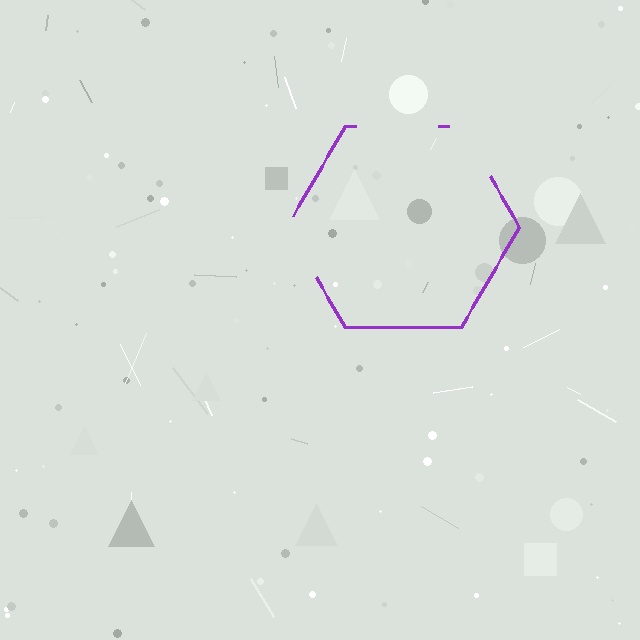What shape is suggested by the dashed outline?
The dashed outline suggests a hexagon.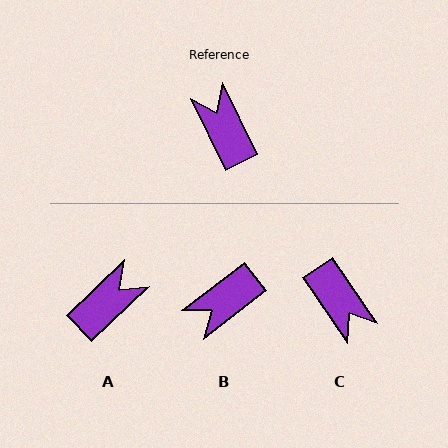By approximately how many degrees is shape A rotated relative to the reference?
Approximately 73 degrees clockwise.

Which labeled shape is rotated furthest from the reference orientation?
C, about 172 degrees away.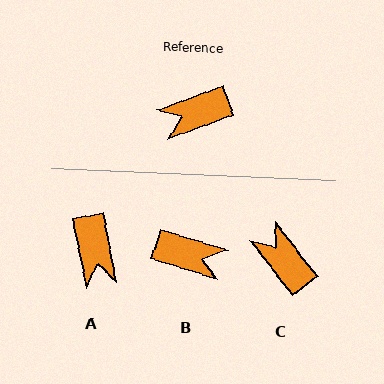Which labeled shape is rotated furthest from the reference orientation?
B, about 143 degrees away.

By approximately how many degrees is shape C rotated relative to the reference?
Approximately 72 degrees clockwise.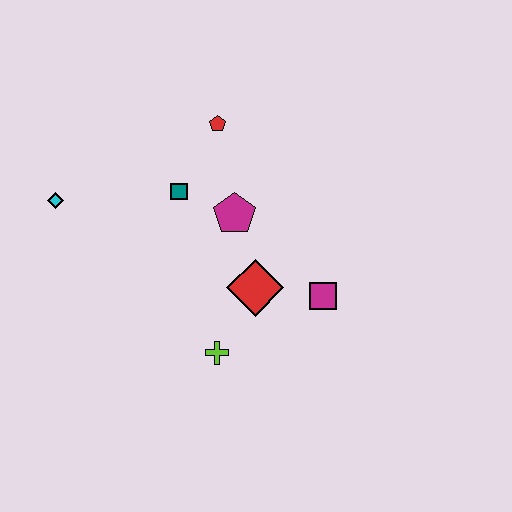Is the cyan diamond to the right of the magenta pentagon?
No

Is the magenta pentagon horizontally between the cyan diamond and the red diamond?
Yes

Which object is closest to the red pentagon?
The teal square is closest to the red pentagon.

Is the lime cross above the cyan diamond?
No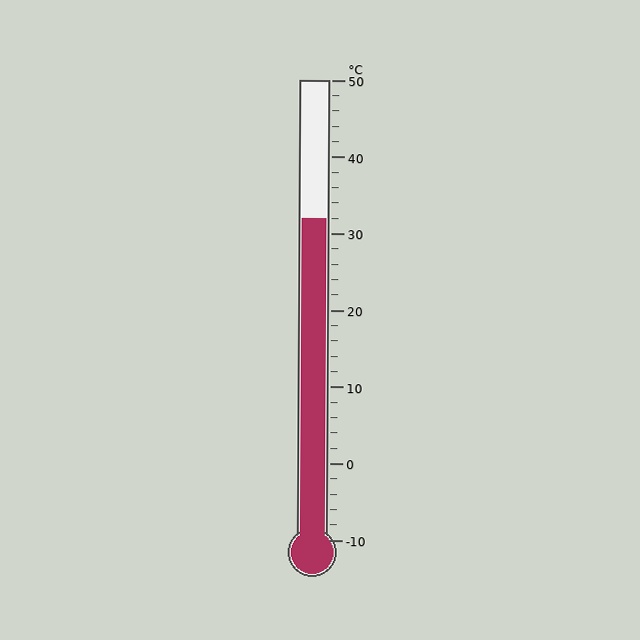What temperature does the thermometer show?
The thermometer shows approximately 32°C.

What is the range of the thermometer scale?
The thermometer scale ranges from -10°C to 50°C.